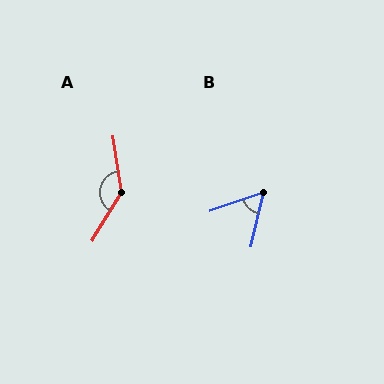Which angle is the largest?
A, at approximately 139 degrees.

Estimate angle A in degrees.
Approximately 139 degrees.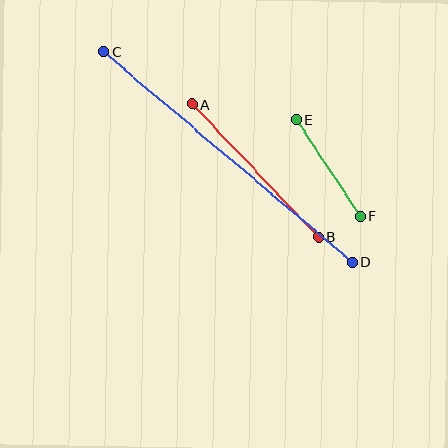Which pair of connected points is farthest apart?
Points C and D are farthest apart.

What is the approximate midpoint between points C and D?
The midpoint is at approximately (228, 157) pixels.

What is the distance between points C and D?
The distance is approximately 326 pixels.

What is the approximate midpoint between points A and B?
The midpoint is at approximately (255, 171) pixels.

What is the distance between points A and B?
The distance is approximately 183 pixels.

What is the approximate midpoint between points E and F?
The midpoint is at approximately (328, 168) pixels.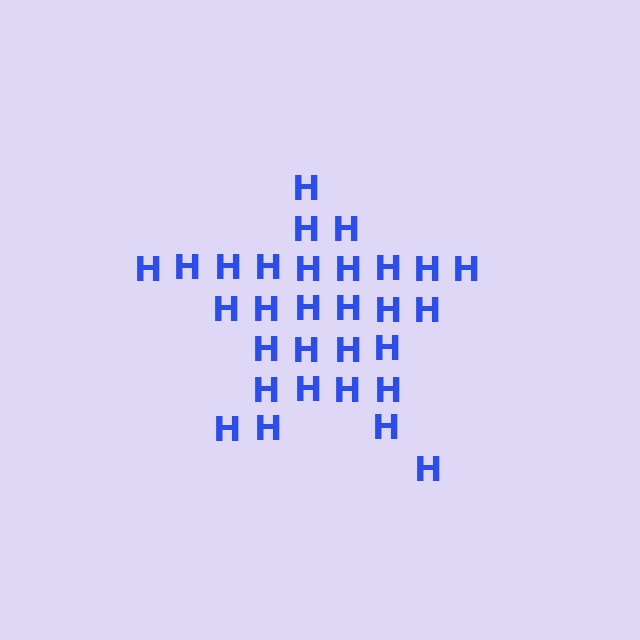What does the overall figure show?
The overall figure shows a star.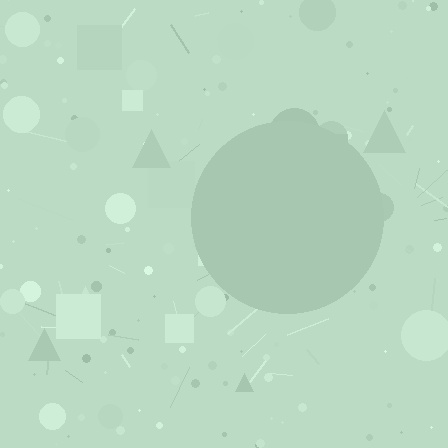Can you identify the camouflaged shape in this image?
The camouflaged shape is a circle.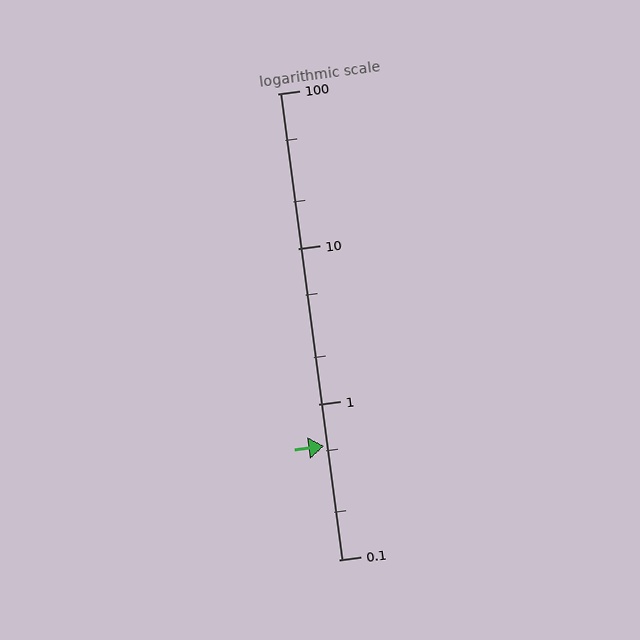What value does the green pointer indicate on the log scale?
The pointer indicates approximately 0.54.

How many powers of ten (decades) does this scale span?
The scale spans 3 decades, from 0.1 to 100.